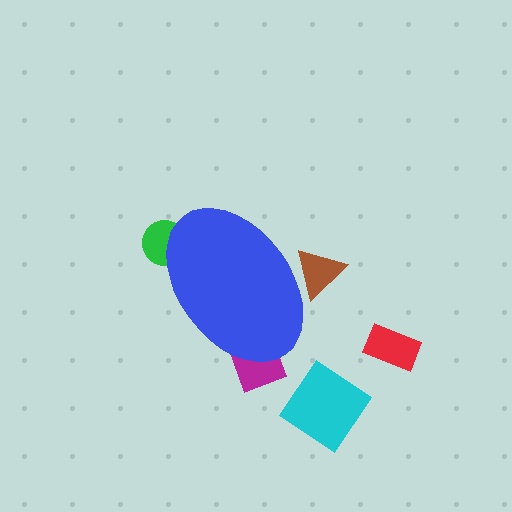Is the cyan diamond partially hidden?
No, the cyan diamond is fully visible.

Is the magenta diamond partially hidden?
Yes, the magenta diamond is partially hidden behind the blue ellipse.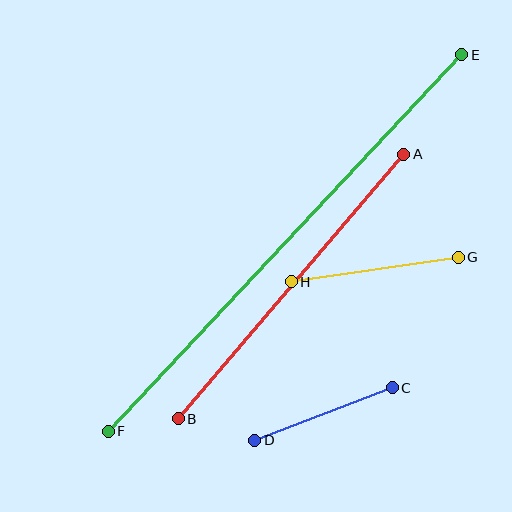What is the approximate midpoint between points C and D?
The midpoint is at approximately (324, 414) pixels.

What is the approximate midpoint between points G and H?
The midpoint is at approximately (375, 269) pixels.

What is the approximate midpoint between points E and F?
The midpoint is at approximately (285, 243) pixels.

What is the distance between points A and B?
The distance is approximately 347 pixels.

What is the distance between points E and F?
The distance is approximately 517 pixels.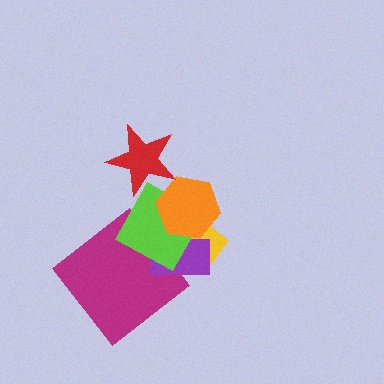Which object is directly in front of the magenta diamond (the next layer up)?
The purple rectangle is directly in front of the magenta diamond.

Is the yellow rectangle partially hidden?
Yes, it is partially covered by another shape.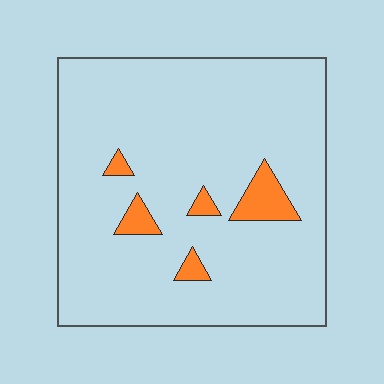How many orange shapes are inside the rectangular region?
5.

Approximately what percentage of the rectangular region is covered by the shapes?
Approximately 5%.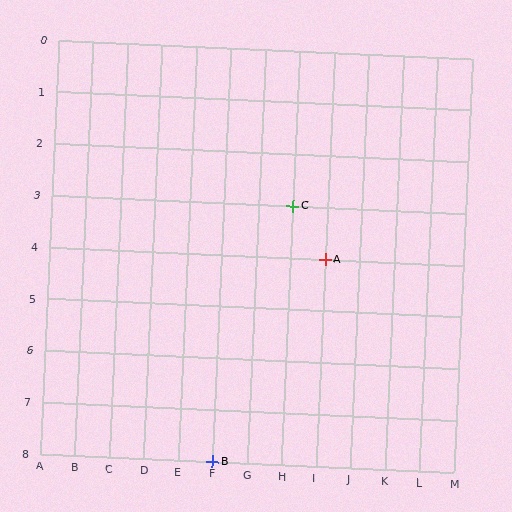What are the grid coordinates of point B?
Point B is at grid coordinates (F, 8).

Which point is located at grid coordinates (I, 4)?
Point A is at (I, 4).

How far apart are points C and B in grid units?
Points C and B are 2 columns and 5 rows apart (about 5.4 grid units diagonally).